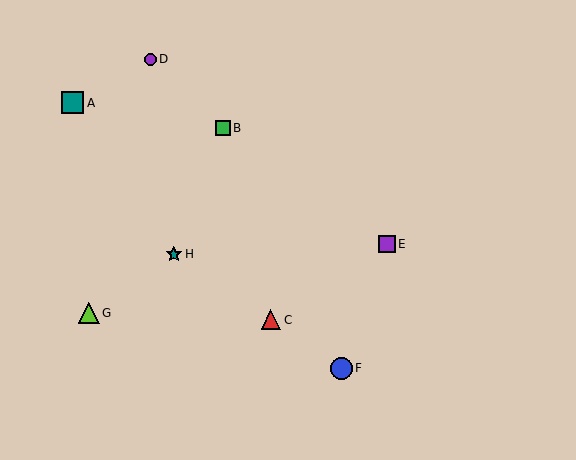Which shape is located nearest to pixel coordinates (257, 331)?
The red triangle (labeled C) at (271, 320) is nearest to that location.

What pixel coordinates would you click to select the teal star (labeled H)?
Click at (174, 254) to select the teal star H.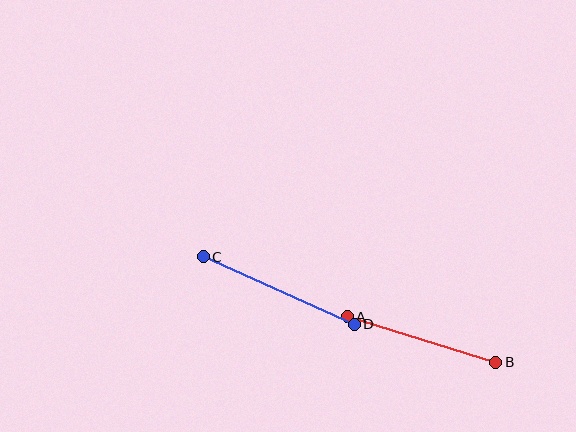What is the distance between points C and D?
The distance is approximately 165 pixels.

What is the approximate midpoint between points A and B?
The midpoint is at approximately (422, 340) pixels.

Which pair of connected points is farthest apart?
Points C and D are farthest apart.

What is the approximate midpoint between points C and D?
The midpoint is at approximately (279, 290) pixels.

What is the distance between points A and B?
The distance is approximately 155 pixels.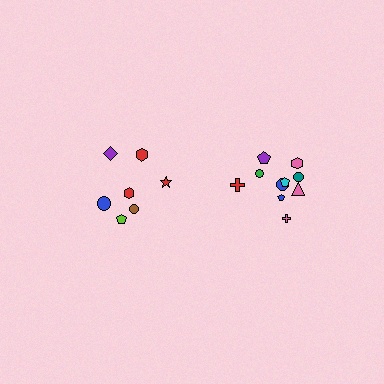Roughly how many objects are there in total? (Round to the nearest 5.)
Roughly 15 objects in total.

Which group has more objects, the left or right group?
The right group.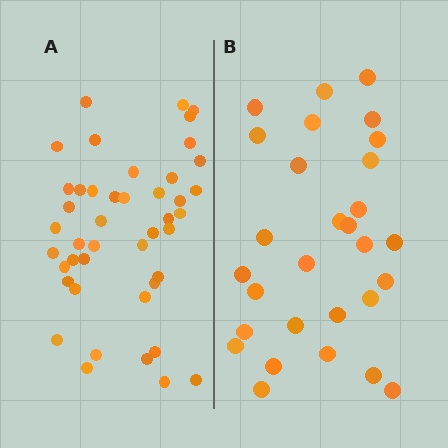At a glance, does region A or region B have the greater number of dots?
Region A (the left region) has more dots.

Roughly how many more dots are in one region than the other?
Region A has approximately 15 more dots than region B.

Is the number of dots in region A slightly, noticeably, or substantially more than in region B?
Region A has substantially more. The ratio is roughly 1.5 to 1.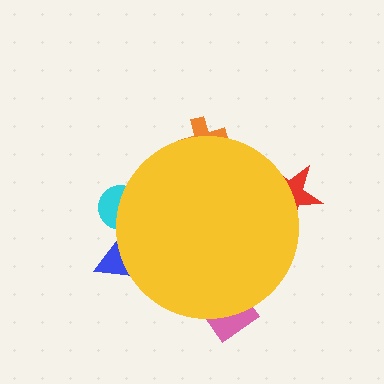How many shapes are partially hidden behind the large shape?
5 shapes are partially hidden.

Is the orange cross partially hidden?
Yes, the orange cross is partially hidden behind the yellow circle.